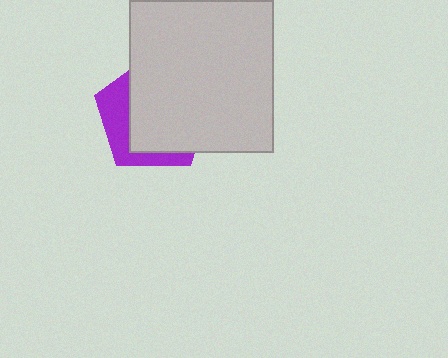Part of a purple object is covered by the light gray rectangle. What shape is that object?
It is a pentagon.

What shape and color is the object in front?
The object in front is a light gray rectangle.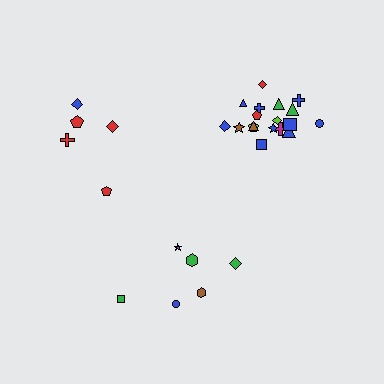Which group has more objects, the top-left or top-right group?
The top-right group.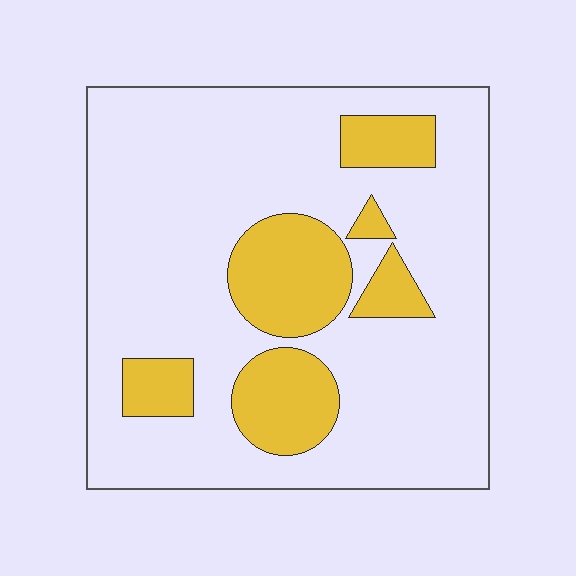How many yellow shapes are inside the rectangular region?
6.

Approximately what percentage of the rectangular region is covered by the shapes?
Approximately 20%.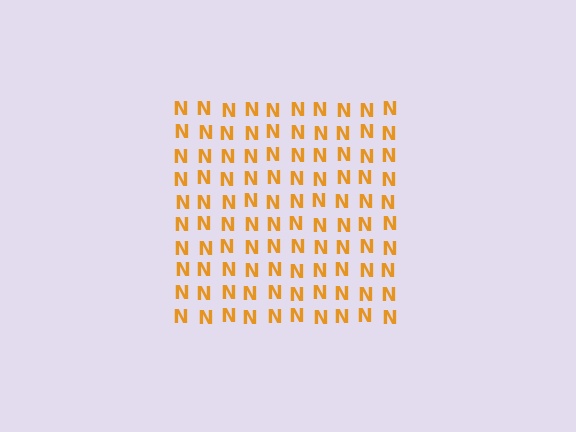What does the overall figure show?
The overall figure shows a square.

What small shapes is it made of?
It is made of small letter N's.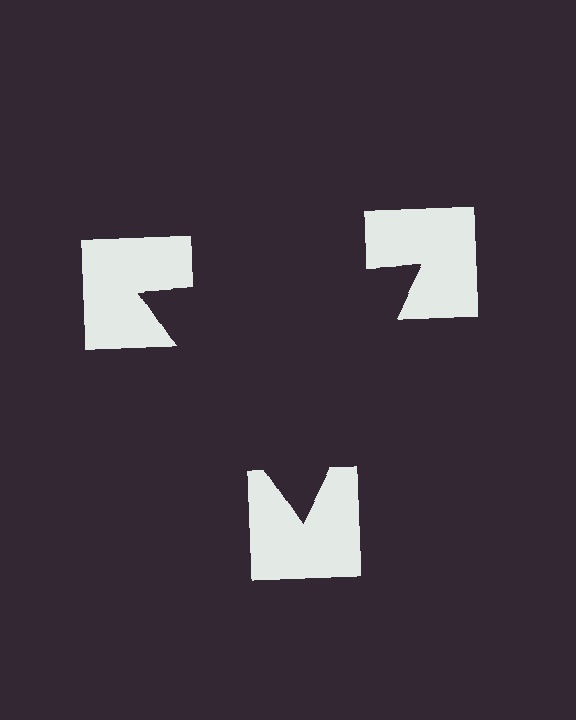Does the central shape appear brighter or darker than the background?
It typically appears slightly darker than the background, even though no actual brightness change is drawn.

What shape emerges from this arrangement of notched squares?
An illusory triangle — its edges are inferred from the aligned wedge cuts in the notched squares, not physically drawn.